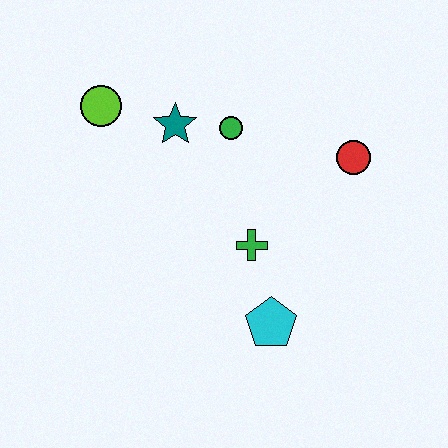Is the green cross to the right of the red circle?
No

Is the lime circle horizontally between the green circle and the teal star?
No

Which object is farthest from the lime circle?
The cyan pentagon is farthest from the lime circle.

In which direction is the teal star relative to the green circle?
The teal star is to the left of the green circle.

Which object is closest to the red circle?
The green circle is closest to the red circle.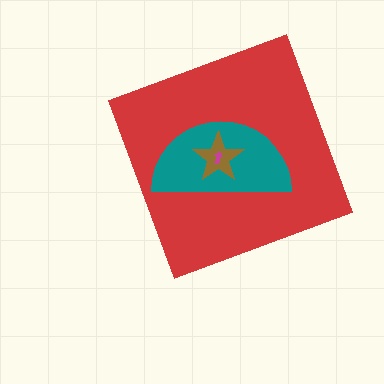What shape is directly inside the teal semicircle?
The brown star.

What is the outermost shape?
The red diamond.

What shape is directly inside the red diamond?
The teal semicircle.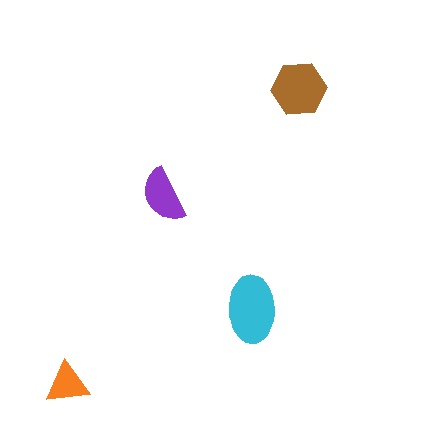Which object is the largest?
The cyan ellipse.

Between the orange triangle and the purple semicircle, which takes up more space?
The purple semicircle.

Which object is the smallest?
The orange triangle.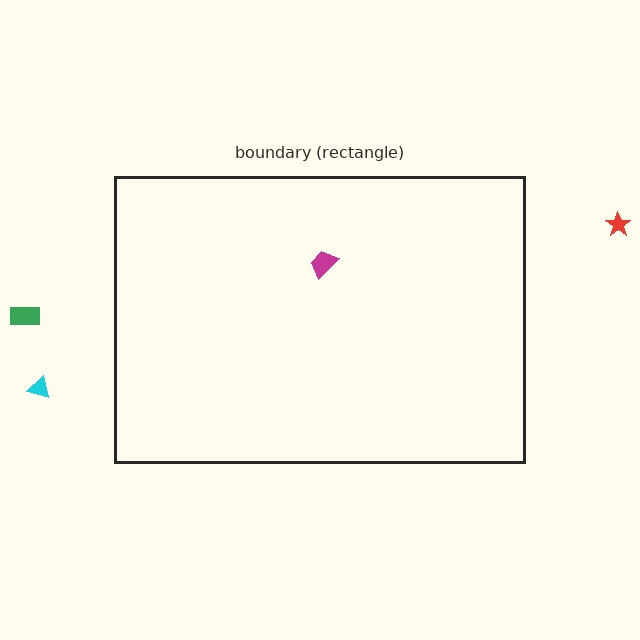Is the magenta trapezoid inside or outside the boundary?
Inside.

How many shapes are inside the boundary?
1 inside, 3 outside.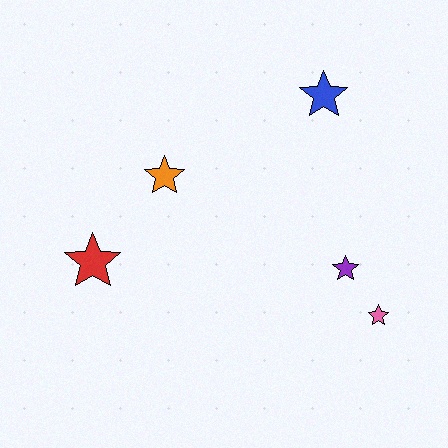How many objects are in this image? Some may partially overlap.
There are 5 objects.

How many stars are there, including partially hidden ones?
There are 5 stars.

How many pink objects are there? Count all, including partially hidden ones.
There is 1 pink object.